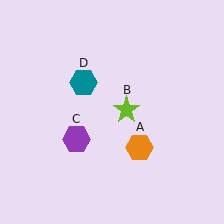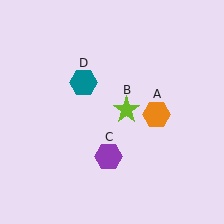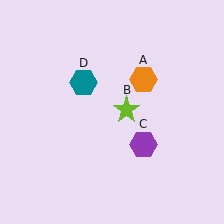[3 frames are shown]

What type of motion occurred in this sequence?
The orange hexagon (object A), purple hexagon (object C) rotated counterclockwise around the center of the scene.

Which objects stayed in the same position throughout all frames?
Lime star (object B) and teal hexagon (object D) remained stationary.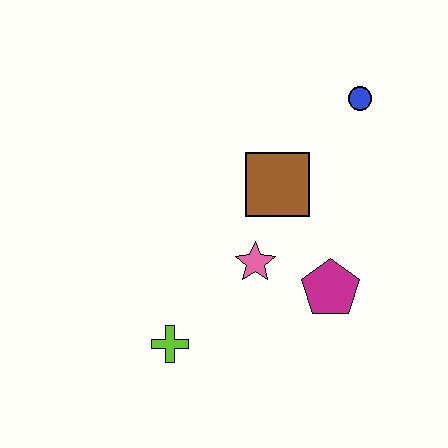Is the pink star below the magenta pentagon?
No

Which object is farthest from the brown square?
The lime cross is farthest from the brown square.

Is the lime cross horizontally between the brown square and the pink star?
No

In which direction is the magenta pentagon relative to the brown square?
The magenta pentagon is below the brown square.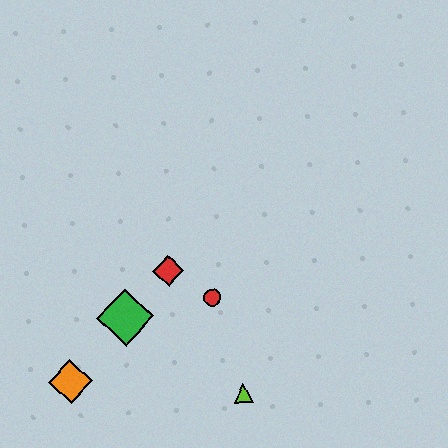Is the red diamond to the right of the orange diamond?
Yes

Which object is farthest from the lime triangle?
The orange diamond is farthest from the lime triangle.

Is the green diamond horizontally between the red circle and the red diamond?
No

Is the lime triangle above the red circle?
No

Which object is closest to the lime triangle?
The red circle is closest to the lime triangle.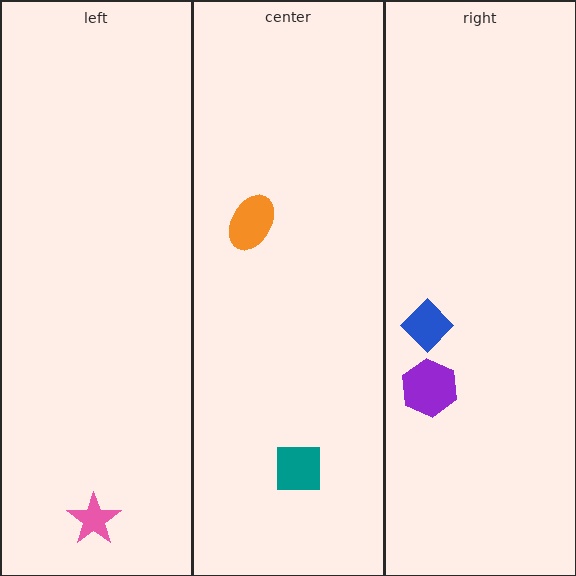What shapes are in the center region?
The teal square, the orange ellipse.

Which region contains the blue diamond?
The right region.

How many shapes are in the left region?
1.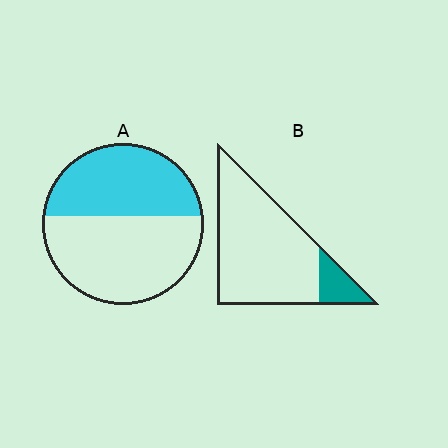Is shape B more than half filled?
No.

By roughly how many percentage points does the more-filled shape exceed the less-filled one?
By roughly 30 percentage points (A over B).